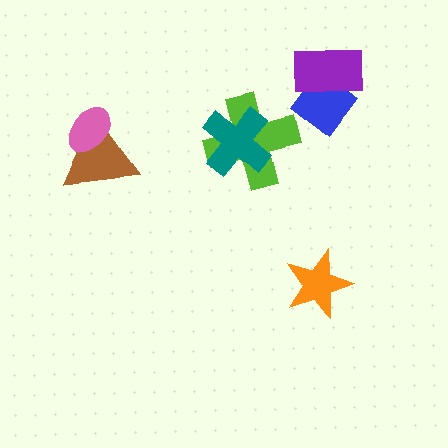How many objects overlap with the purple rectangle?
1 object overlaps with the purple rectangle.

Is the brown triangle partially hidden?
Yes, it is partially covered by another shape.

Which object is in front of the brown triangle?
The pink ellipse is in front of the brown triangle.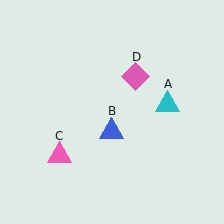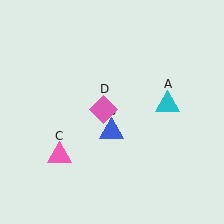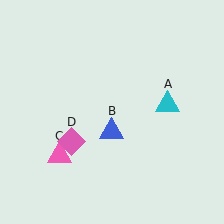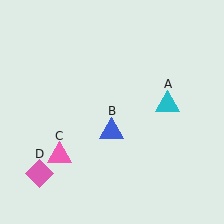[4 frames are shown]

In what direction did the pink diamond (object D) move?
The pink diamond (object D) moved down and to the left.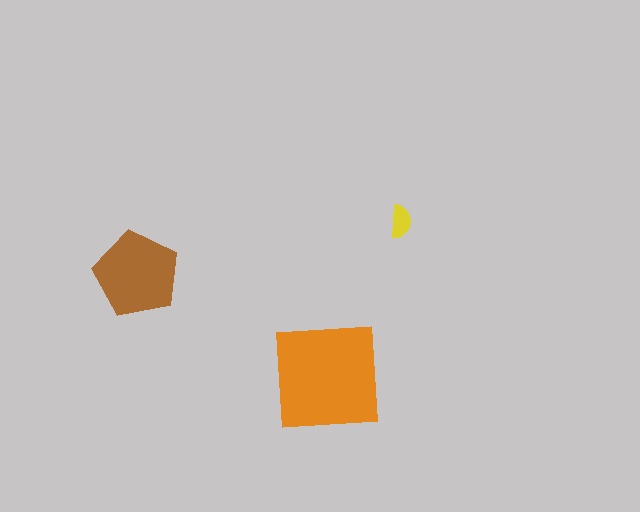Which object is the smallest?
The yellow semicircle.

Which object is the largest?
The orange square.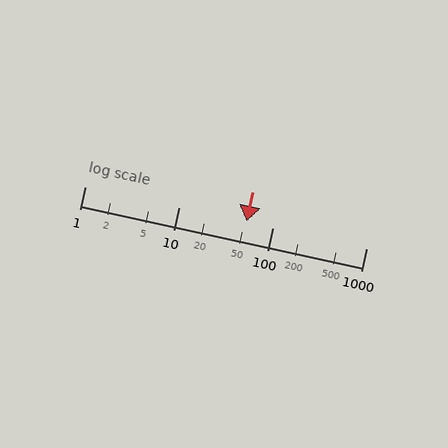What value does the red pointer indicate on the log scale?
The pointer indicates approximately 53.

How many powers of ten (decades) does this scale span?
The scale spans 3 decades, from 1 to 1000.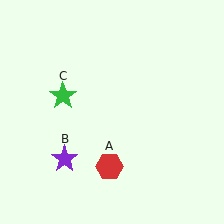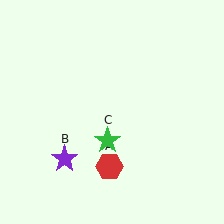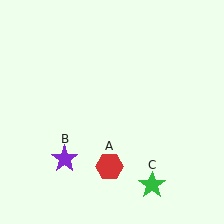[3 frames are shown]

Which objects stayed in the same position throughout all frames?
Red hexagon (object A) and purple star (object B) remained stationary.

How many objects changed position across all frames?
1 object changed position: green star (object C).